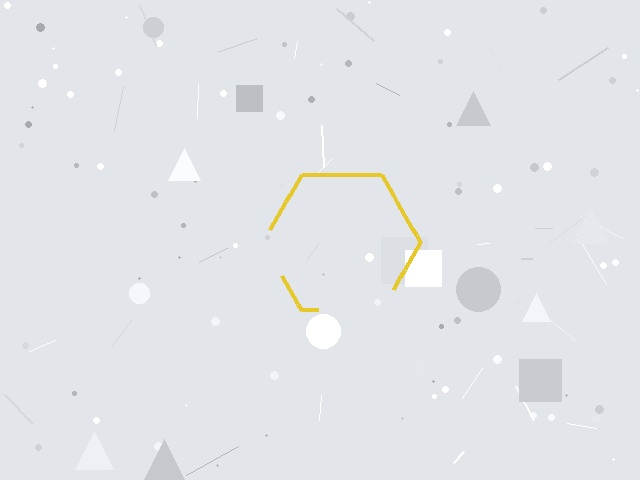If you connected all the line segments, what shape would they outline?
They would outline a hexagon.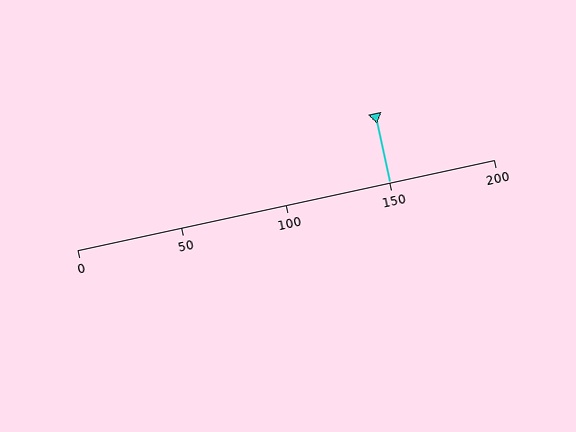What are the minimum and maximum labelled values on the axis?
The axis runs from 0 to 200.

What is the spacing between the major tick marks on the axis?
The major ticks are spaced 50 apart.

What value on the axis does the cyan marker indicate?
The marker indicates approximately 150.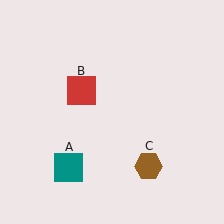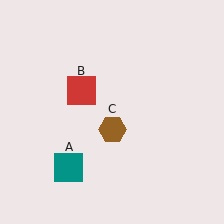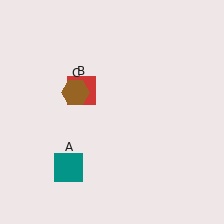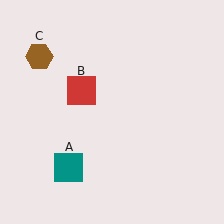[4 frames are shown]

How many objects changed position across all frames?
1 object changed position: brown hexagon (object C).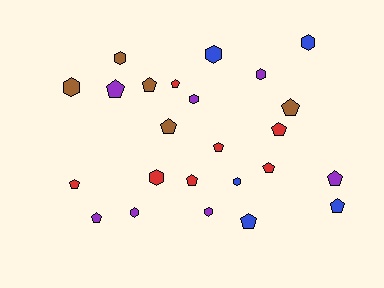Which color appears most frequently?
Purple, with 7 objects.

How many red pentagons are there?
There are 6 red pentagons.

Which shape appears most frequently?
Pentagon, with 14 objects.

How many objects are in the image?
There are 24 objects.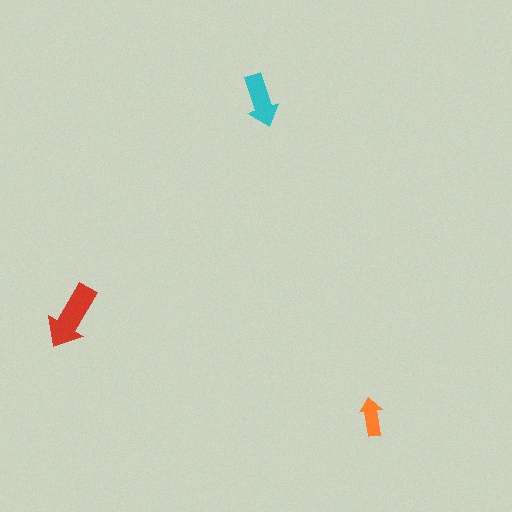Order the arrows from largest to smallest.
the red one, the cyan one, the orange one.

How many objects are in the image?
There are 3 objects in the image.